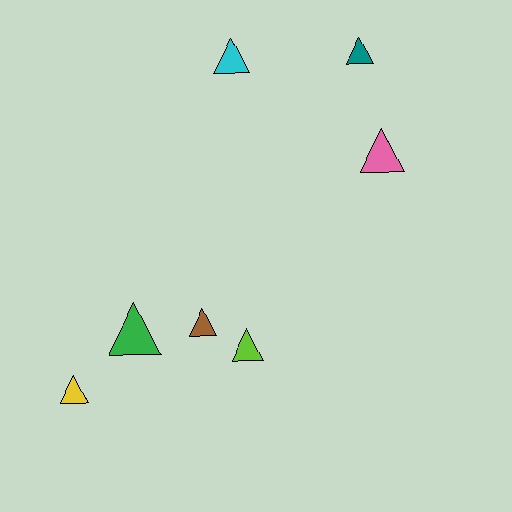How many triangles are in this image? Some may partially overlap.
There are 7 triangles.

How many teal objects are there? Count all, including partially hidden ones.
There is 1 teal object.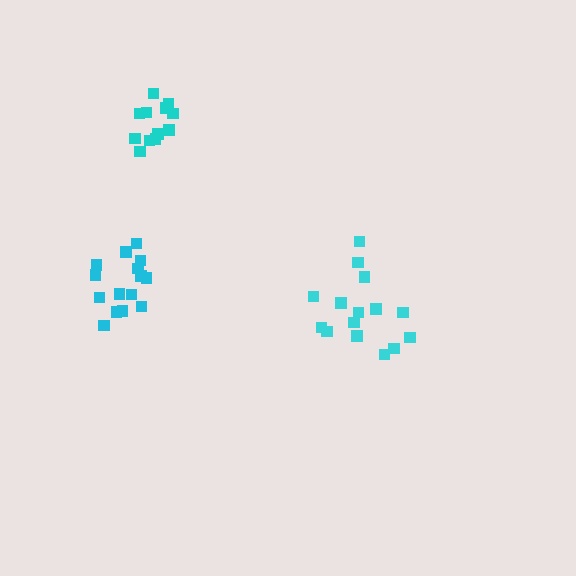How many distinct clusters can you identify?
There are 3 distinct clusters.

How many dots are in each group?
Group 1: 12 dots, Group 2: 15 dots, Group 3: 15 dots (42 total).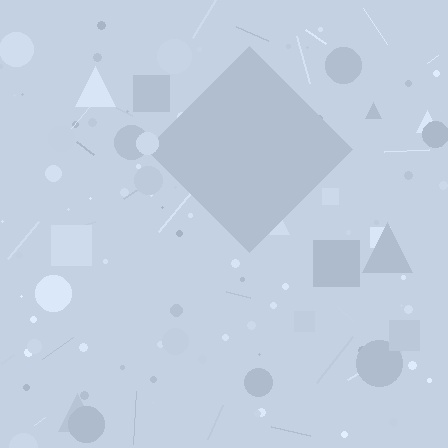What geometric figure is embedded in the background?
A diamond is embedded in the background.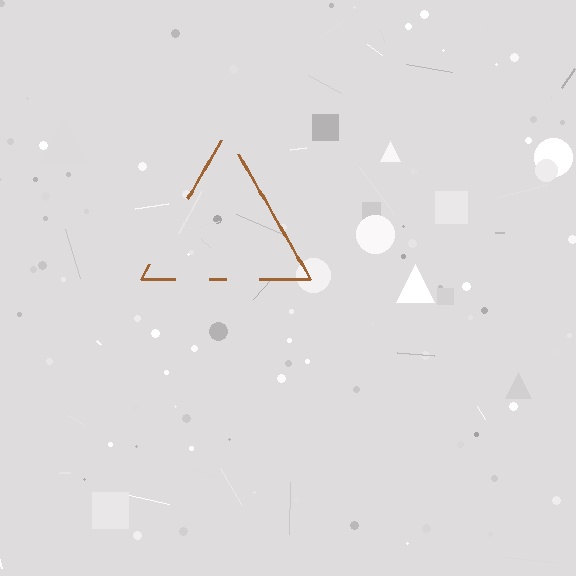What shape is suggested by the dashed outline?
The dashed outline suggests a triangle.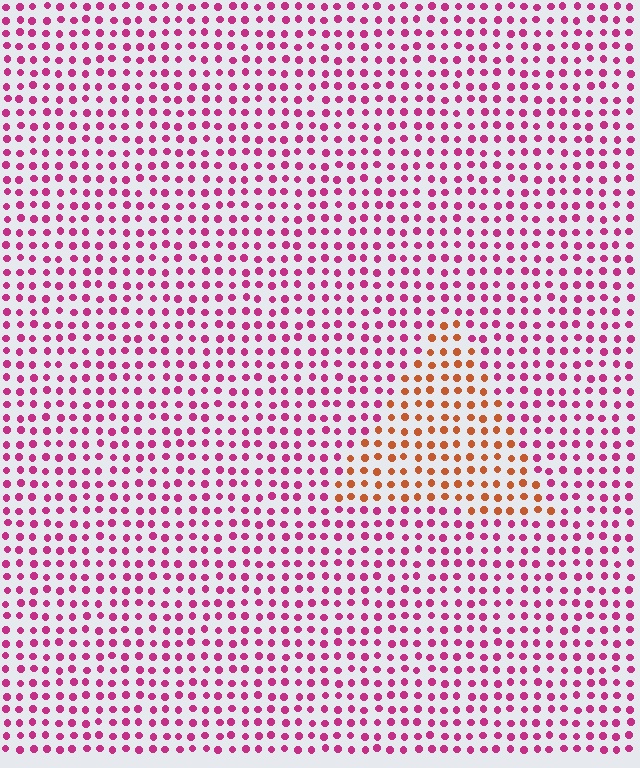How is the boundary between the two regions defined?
The boundary is defined purely by a slight shift in hue (about 53 degrees). Spacing, size, and orientation are identical on both sides.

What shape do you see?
I see a triangle.